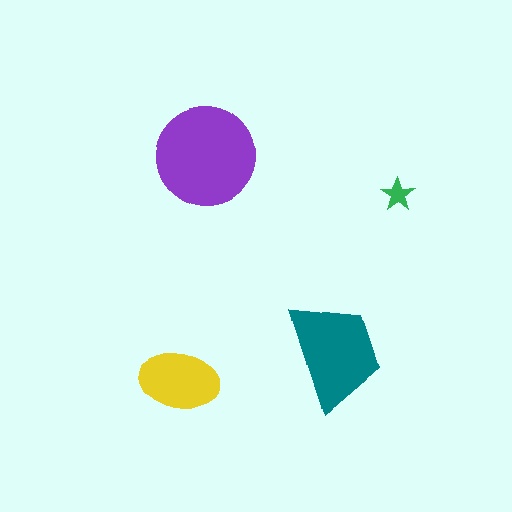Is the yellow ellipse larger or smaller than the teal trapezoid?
Smaller.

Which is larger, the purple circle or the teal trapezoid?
The purple circle.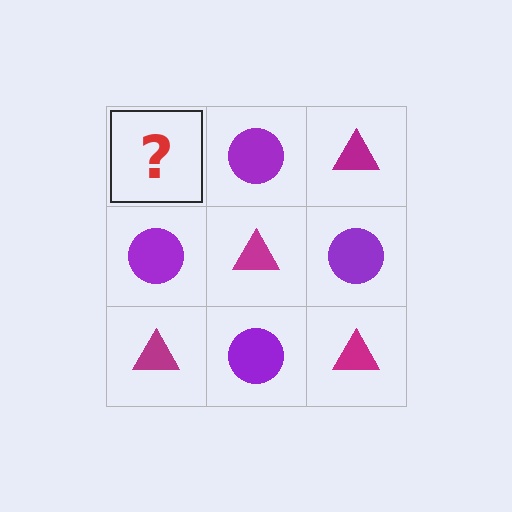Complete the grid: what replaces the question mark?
The question mark should be replaced with a magenta triangle.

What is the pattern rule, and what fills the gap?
The rule is that it alternates magenta triangle and purple circle in a checkerboard pattern. The gap should be filled with a magenta triangle.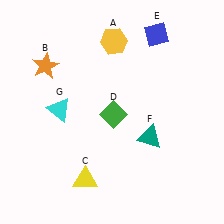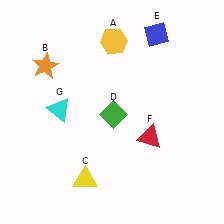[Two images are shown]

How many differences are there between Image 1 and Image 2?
There is 1 difference between the two images.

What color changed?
The triangle (F) changed from teal in Image 1 to red in Image 2.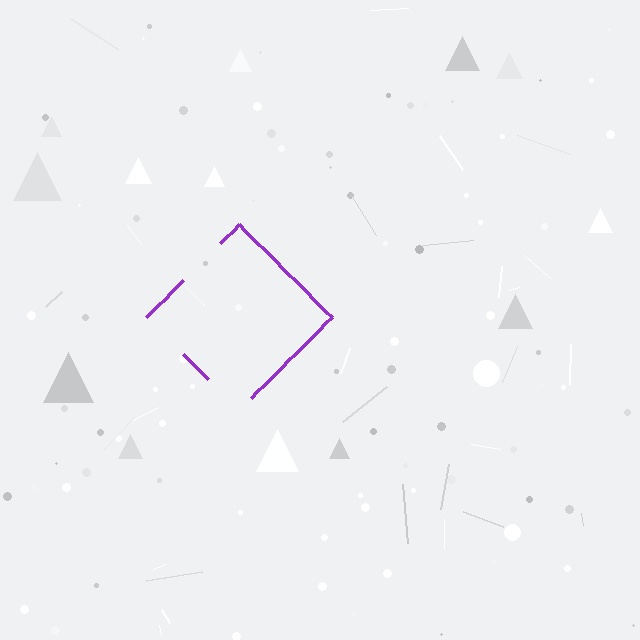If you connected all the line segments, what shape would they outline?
They would outline a diamond.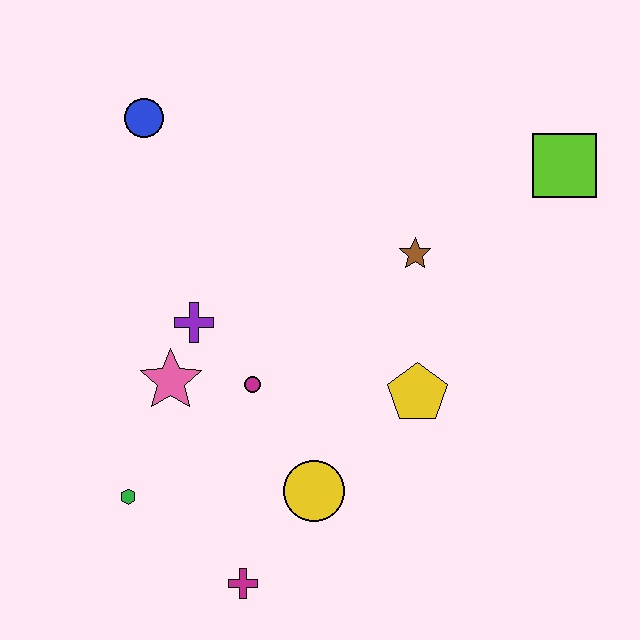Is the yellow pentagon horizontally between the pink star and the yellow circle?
No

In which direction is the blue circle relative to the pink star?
The blue circle is above the pink star.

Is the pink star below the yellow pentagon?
No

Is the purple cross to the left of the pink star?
No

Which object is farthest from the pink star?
The lime square is farthest from the pink star.